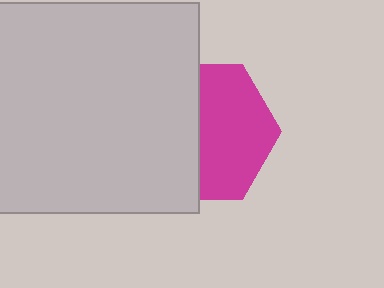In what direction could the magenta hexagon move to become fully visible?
The magenta hexagon could move right. That would shift it out from behind the light gray square entirely.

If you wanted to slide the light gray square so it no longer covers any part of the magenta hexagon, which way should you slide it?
Slide it left — that is the most direct way to separate the two shapes.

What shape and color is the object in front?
The object in front is a light gray square.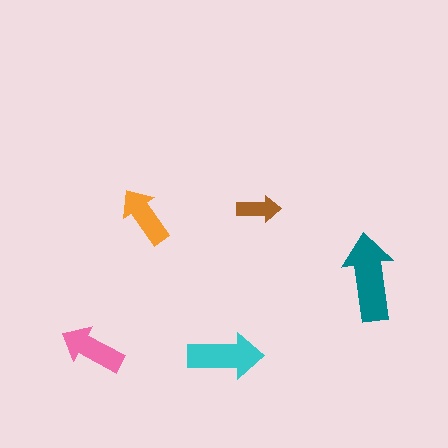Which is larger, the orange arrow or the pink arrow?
The pink one.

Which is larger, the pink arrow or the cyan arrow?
The cyan one.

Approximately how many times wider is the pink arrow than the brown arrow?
About 1.5 times wider.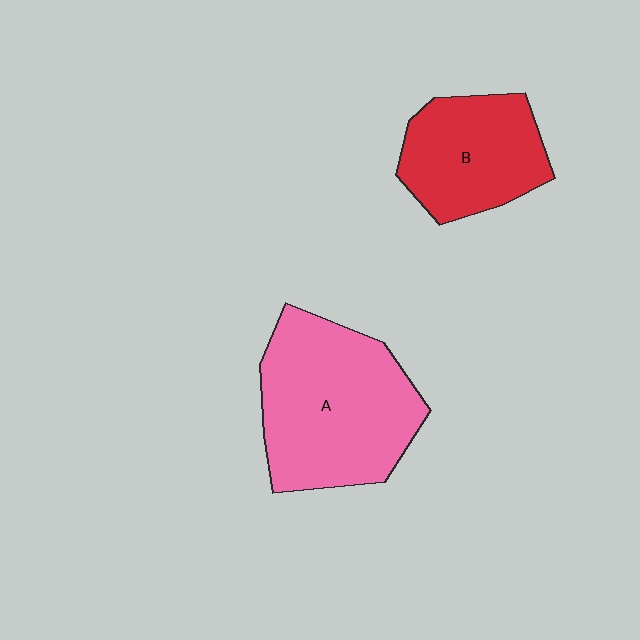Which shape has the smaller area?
Shape B (red).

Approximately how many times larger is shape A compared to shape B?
Approximately 1.5 times.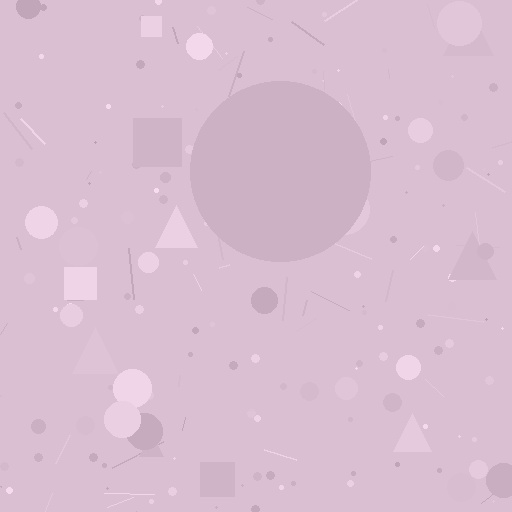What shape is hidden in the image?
A circle is hidden in the image.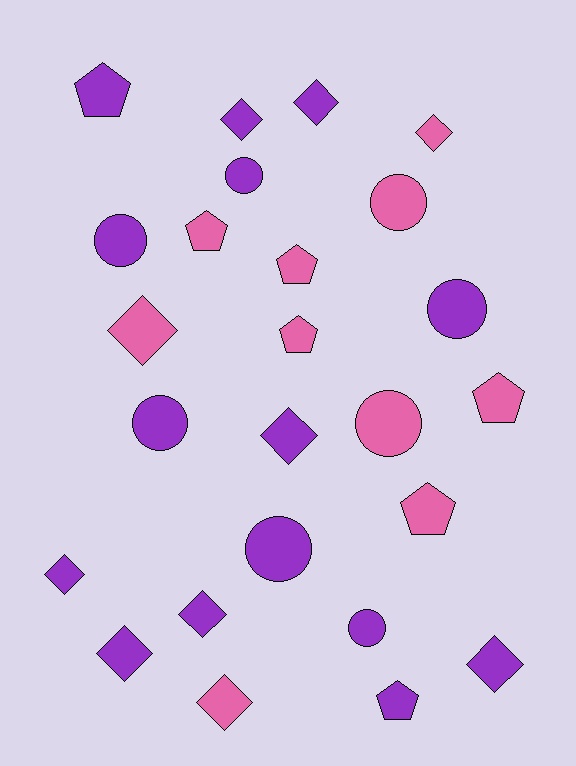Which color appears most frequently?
Purple, with 15 objects.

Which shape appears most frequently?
Diamond, with 10 objects.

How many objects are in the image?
There are 25 objects.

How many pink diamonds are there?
There are 3 pink diamonds.